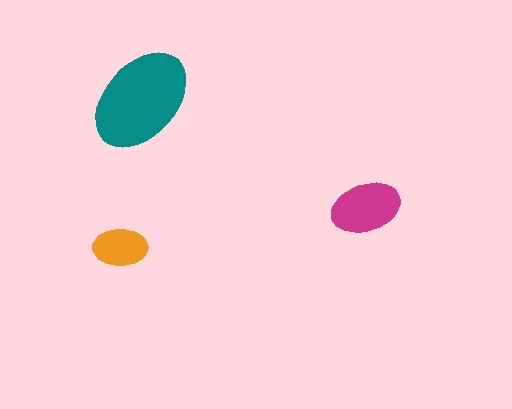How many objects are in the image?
There are 3 objects in the image.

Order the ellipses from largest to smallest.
the teal one, the magenta one, the orange one.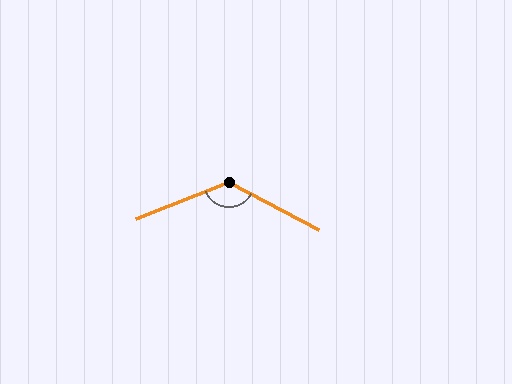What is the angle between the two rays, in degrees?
Approximately 131 degrees.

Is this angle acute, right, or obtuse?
It is obtuse.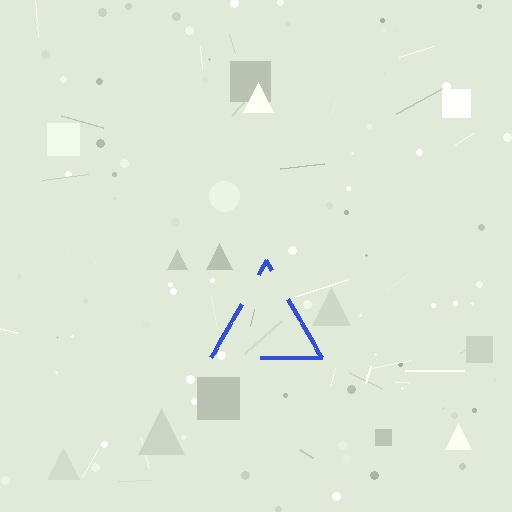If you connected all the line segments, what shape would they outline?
They would outline a triangle.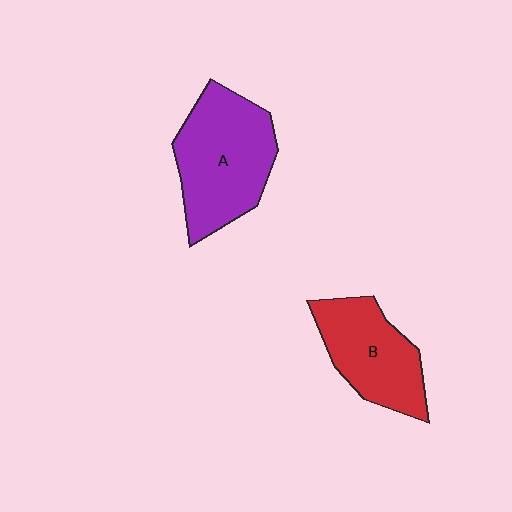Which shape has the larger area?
Shape A (purple).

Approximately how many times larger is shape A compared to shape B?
Approximately 1.3 times.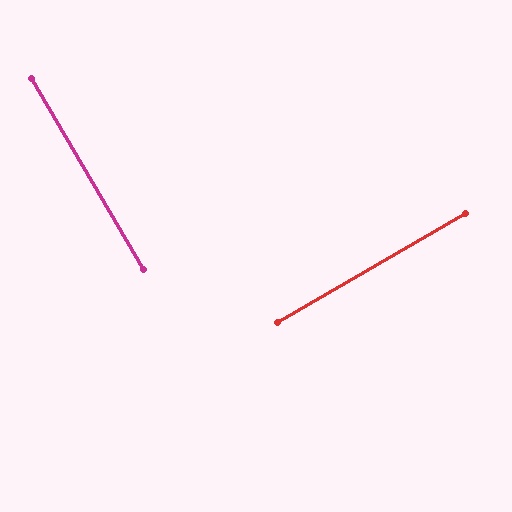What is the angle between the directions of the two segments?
Approximately 89 degrees.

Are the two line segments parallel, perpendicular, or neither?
Perpendicular — they meet at approximately 89°.